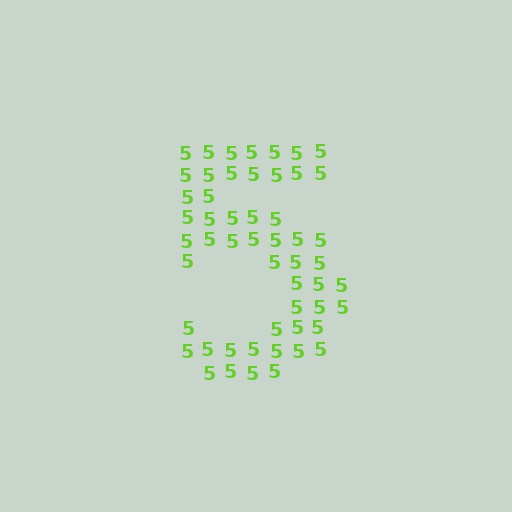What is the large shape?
The large shape is the digit 5.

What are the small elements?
The small elements are digit 5's.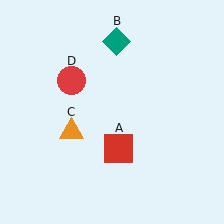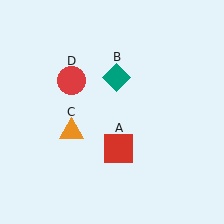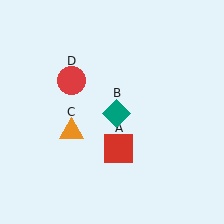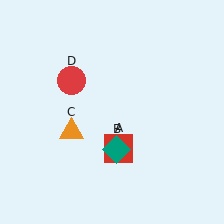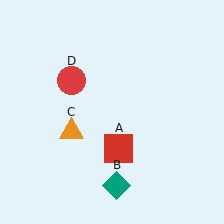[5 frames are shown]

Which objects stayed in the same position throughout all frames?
Red square (object A) and orange triangle (object C) and red circle (object D) remained stationary.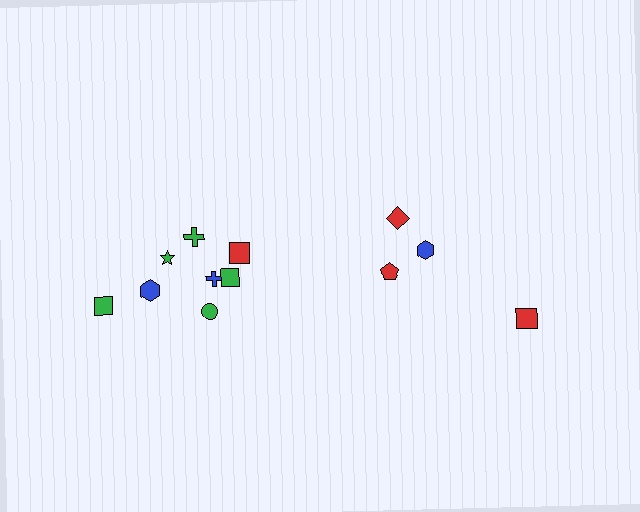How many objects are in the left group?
There are 8 objects.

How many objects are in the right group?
There are 4 objects.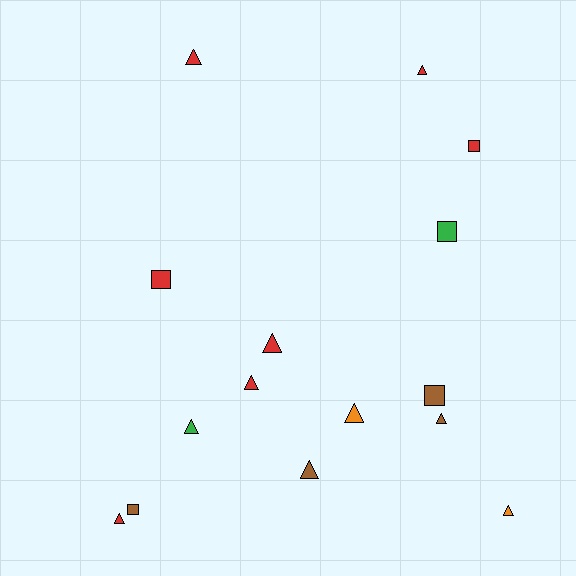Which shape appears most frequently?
Triangle, with 10 objects.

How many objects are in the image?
There are 15 objects.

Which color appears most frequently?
Red, with 7 objects.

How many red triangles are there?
There are 5 red triangles.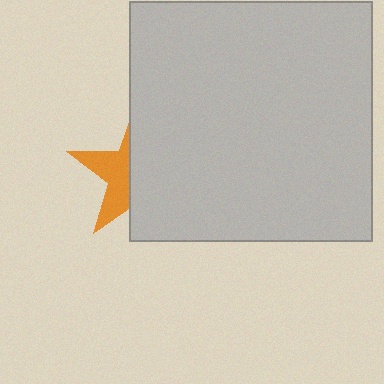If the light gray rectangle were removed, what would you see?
You would see the complete orange star.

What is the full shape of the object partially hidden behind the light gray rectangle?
The partially hidden object is an orange star.